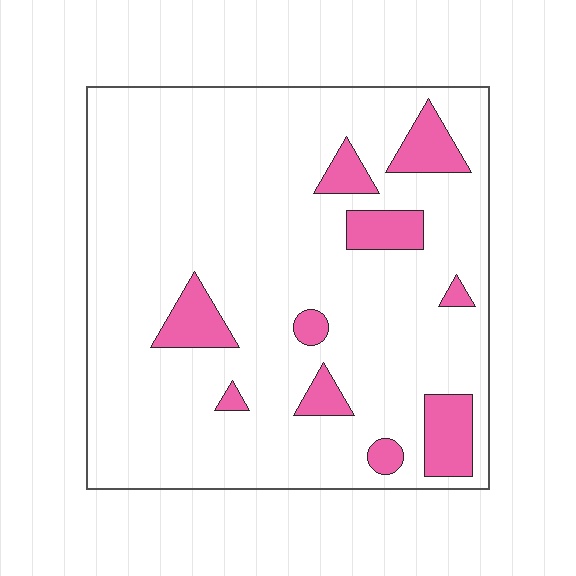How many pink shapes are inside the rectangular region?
10.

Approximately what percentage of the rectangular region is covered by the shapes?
Approximately 15%.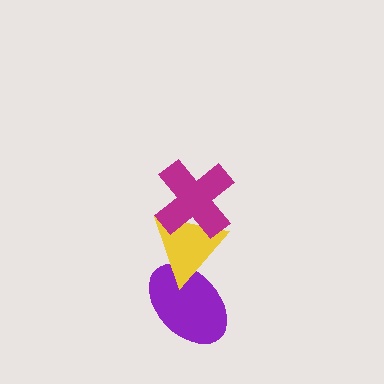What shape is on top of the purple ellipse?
The yellow triangle is on top of the purple ellipse.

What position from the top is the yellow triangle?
The yellow triangle is 2nd from the top.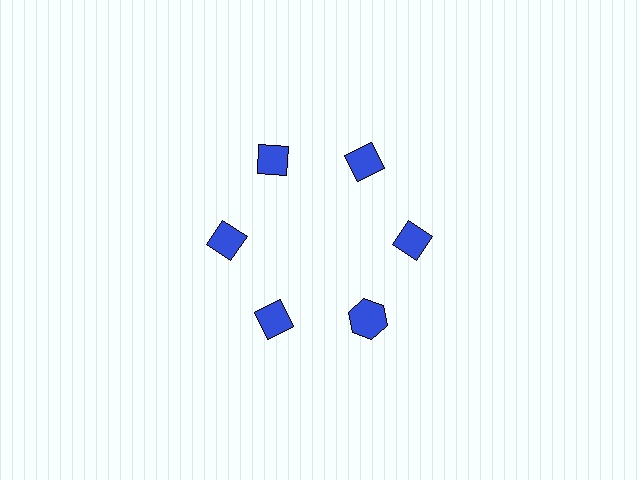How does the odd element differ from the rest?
It has a different shape: hexagon instead of diamond.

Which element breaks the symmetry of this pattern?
The blue hexagon at roughly the 5 o'clock position breaks the symmetry. All other shapes are blue diamonds.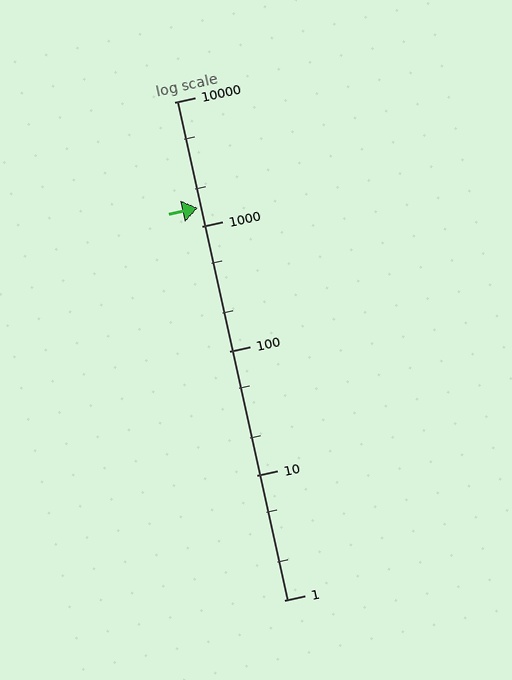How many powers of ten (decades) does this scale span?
The scale spans 4 decades, from 1 to 10000.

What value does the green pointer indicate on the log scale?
The pointer indicates approximately 1400.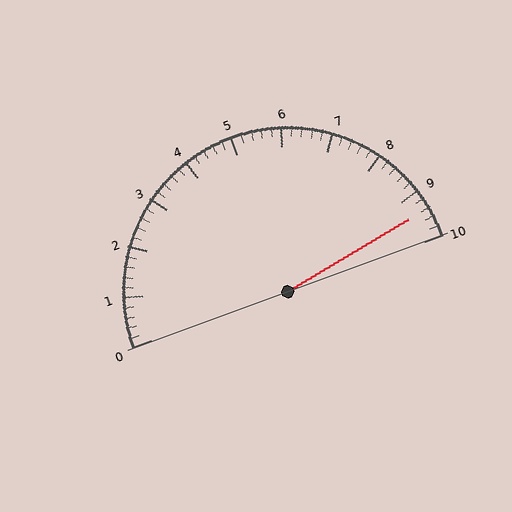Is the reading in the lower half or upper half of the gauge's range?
The reading is in the upper half of the range (0 to 10).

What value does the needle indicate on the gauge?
The needle indicates approximately 9.4.